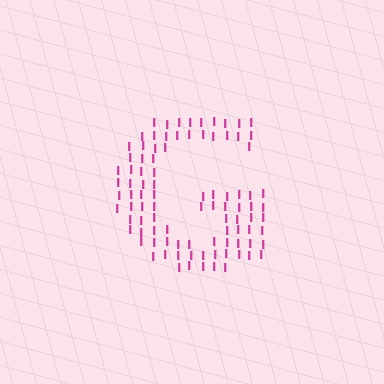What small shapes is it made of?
It is made of small letter I's.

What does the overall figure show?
The overall figure shows the letter G.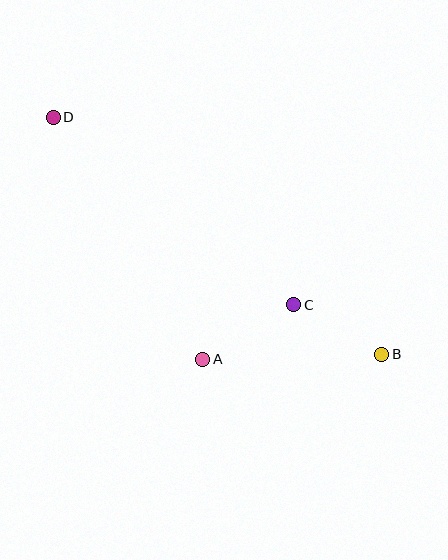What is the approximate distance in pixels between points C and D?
The distance between C and D is approximately 305 pixels.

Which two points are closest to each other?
Points B and C are closest to each other.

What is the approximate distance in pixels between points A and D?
The distance between A and D is approximately 284 pixels.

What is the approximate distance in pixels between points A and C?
The distance between A and C is approximately 106 pixels.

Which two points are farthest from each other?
Points B and D are farthest from each other.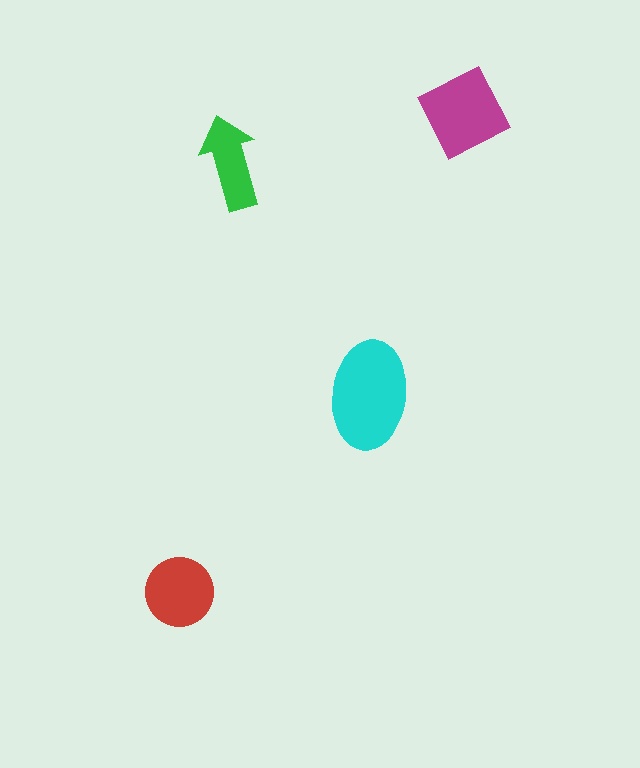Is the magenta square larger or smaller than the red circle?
Larger.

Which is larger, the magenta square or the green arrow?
The magenta square.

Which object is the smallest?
The green arrow.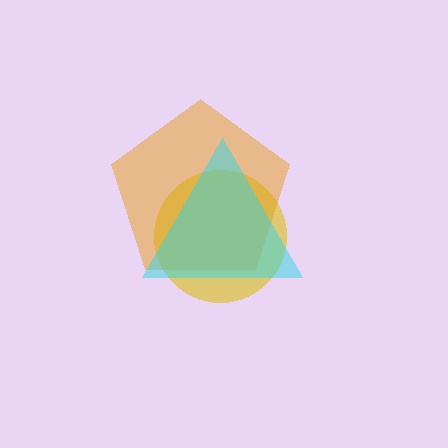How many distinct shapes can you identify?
There are 3 distinct shapes: a yellow circle, an orange pentagon, a cyan triangle.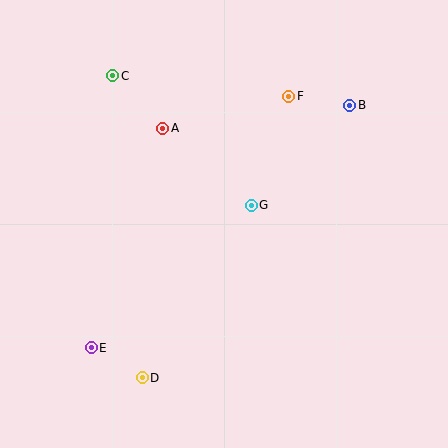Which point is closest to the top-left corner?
Point C is closest to the top-left corner.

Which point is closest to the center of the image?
Point G at (251, 205) is closest to the center.